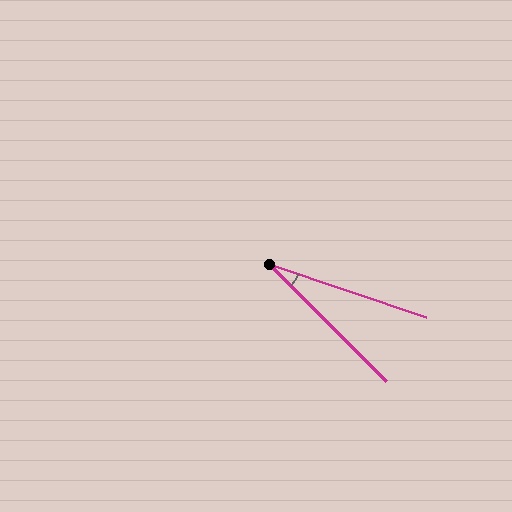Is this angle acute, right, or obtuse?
It is acute.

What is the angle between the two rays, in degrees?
Approximately 26 degrees.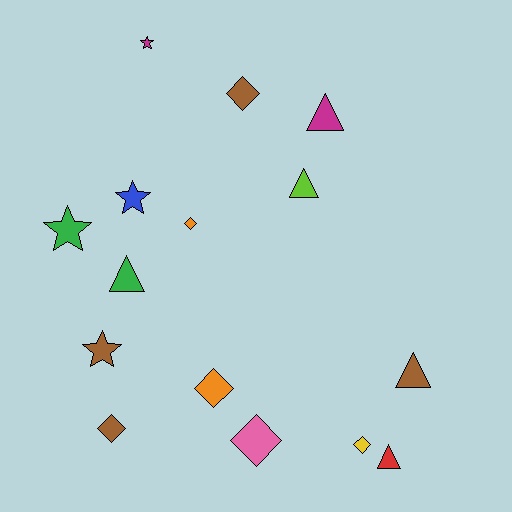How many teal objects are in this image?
There are no teal objects.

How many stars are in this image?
There are 4 stars.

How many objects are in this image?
There are 15 objects.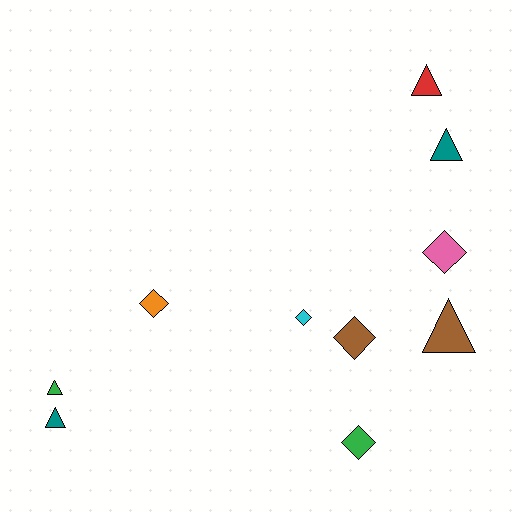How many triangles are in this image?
There are 5 triangles.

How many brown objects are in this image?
There are 2 brown objects.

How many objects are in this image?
There are 10 objects.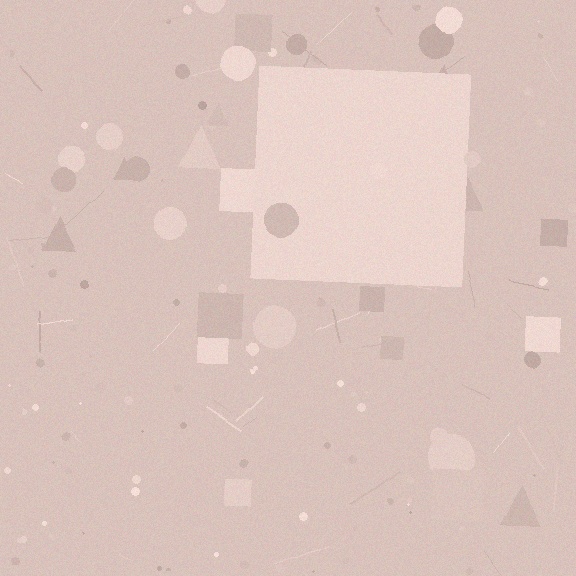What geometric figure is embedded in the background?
A square is embedded in the background.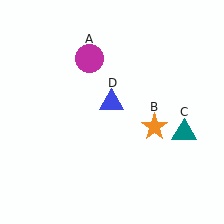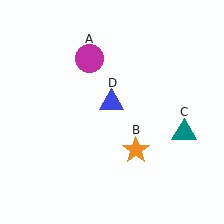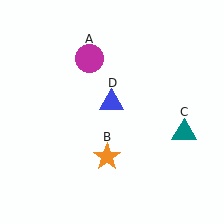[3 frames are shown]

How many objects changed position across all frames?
1 object changed position: orange star (object B).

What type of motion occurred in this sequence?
The orange star (object B) rotated clockwise around the center of the scene.